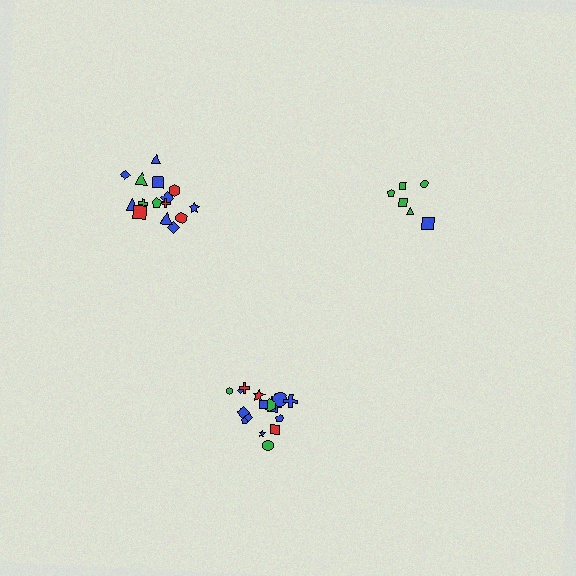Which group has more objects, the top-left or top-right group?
The top-left group.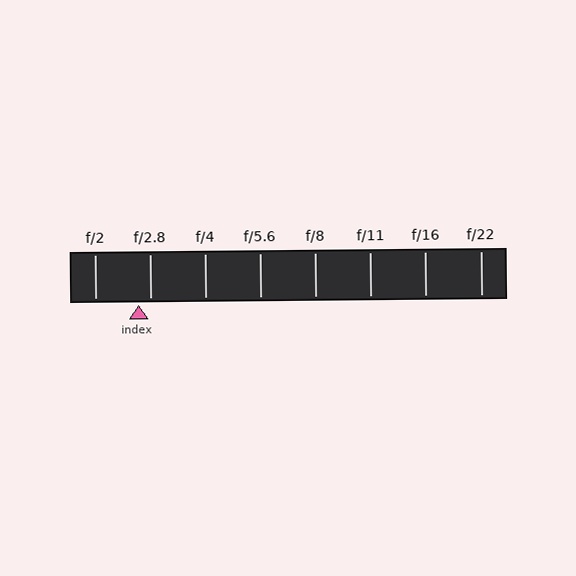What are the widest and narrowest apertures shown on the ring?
The widest aperture shown is f/2 and the narrowest is f/22.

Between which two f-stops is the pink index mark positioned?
The index mark is between f/2 and f/2.8.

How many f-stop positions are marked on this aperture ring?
There are 8 f-stop positions marked.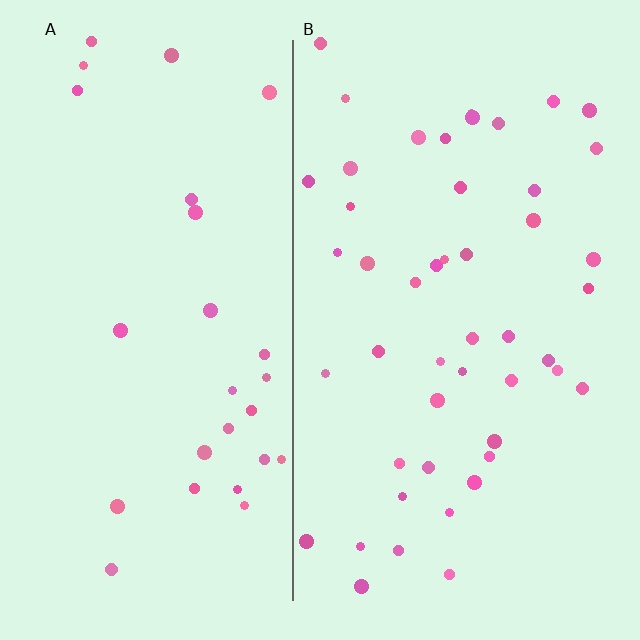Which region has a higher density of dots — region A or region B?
B (the right).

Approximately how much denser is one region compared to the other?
Approximately 1.8× — region B over region A.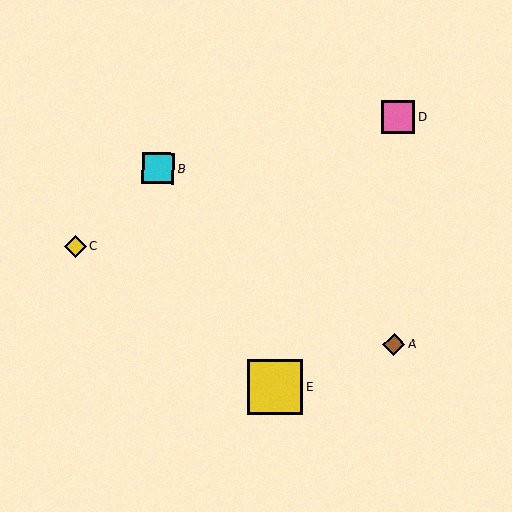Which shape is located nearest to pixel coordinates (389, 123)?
The pink square (labeled D) at (398, 117) is nearest to that location.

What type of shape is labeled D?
Shape D is a pink square.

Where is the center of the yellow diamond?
The center of the yellow diamond is at (76, 246).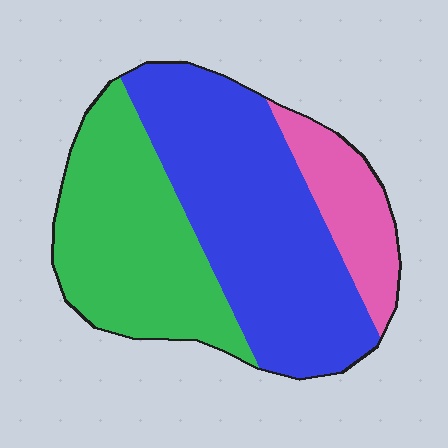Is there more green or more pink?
Green.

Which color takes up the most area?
Blue, at roughly 50%.